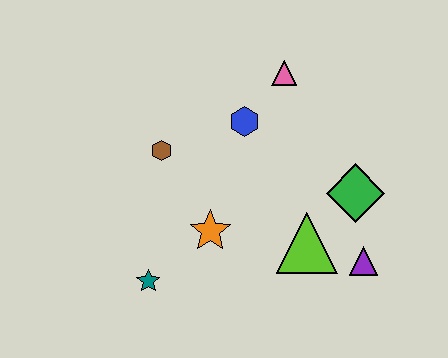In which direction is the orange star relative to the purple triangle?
The orange star is to the left of the purple triangle.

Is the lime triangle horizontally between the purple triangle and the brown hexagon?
Yes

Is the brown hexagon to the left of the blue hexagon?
Yes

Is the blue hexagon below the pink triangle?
Yes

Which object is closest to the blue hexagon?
The pink triangle is closest to the blue hexagon.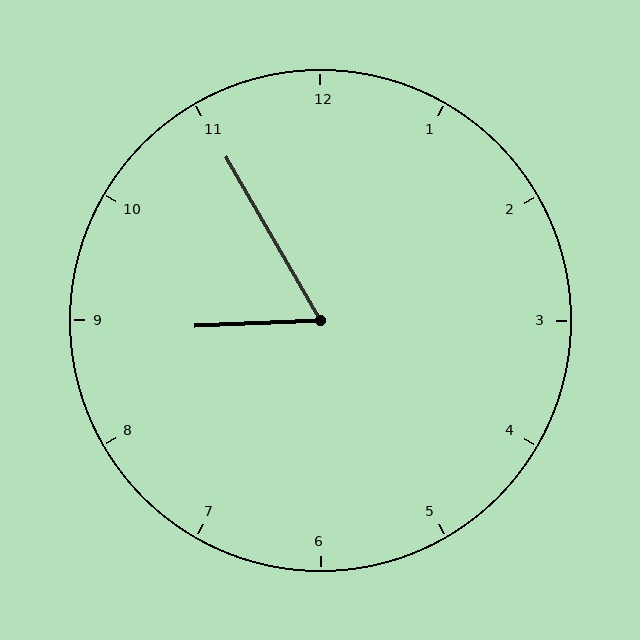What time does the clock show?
8:55.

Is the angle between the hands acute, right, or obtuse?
It is acute.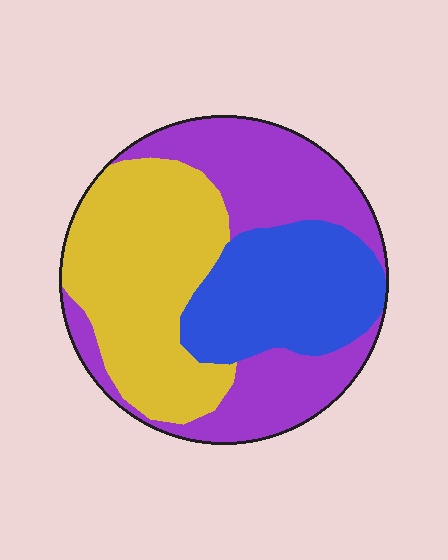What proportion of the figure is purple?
Purple takes up between a quarter and a half of the figure.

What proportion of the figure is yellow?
Yellow covers roughly 35% of the figure.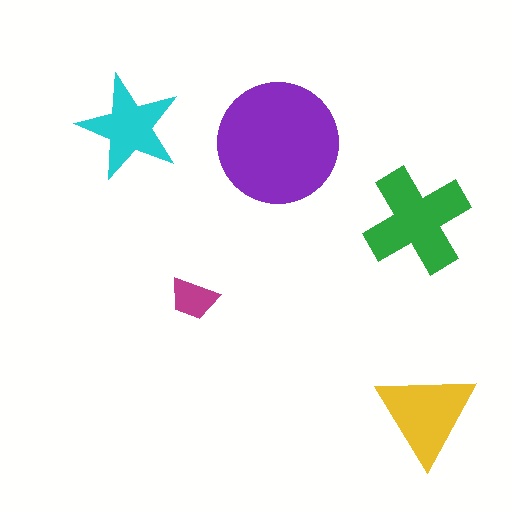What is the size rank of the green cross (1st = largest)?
2nd.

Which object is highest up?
The cyan star is topmost.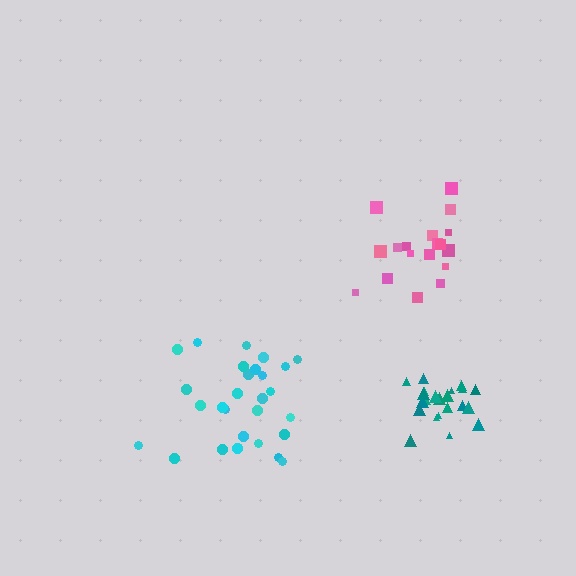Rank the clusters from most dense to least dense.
teal, cyan, pink.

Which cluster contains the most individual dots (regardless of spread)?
Cyan (30).